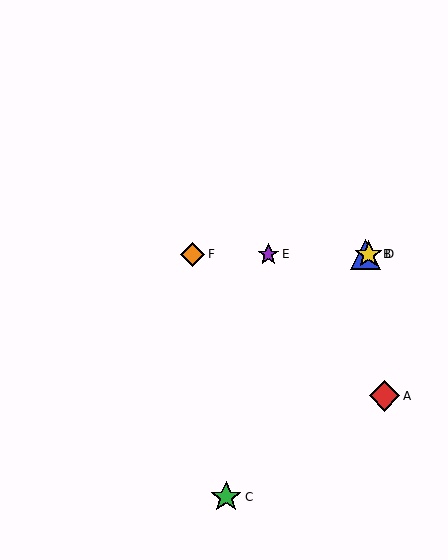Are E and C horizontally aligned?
No, E is at y≈254 and C is at y≈497.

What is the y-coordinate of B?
Object B is at y≈254.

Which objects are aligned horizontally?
Objects B, D, E, F are aligned horizontally.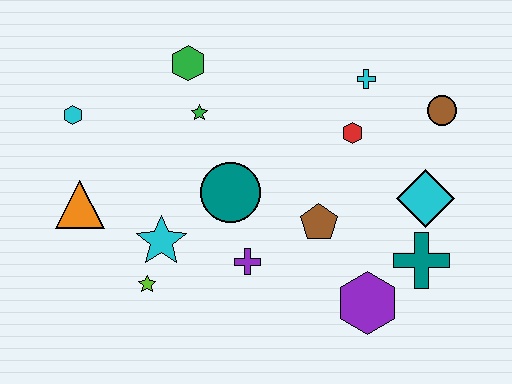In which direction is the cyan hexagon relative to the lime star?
The cyan hexagon is above the lime star.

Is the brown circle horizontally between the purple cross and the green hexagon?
No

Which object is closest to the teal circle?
The purple cross is closest to the teal circle.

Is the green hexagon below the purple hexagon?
No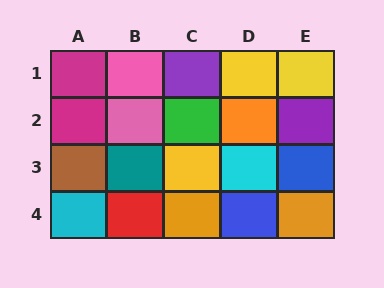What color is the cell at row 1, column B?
Pink.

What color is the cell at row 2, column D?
Orange.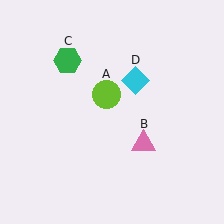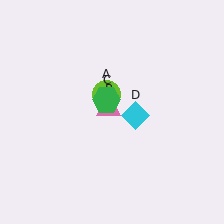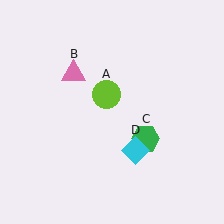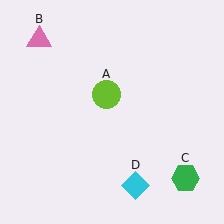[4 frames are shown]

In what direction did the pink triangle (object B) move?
The pink triangle (object B) moved up and to the left.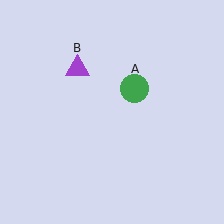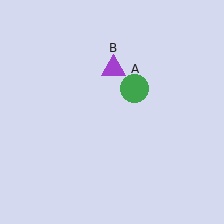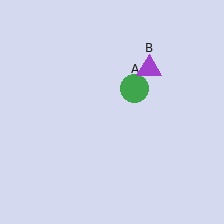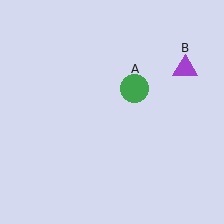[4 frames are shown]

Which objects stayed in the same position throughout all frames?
Green circle (object A) remained stationary.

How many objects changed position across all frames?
1 object changed position: purple triangle (object B).